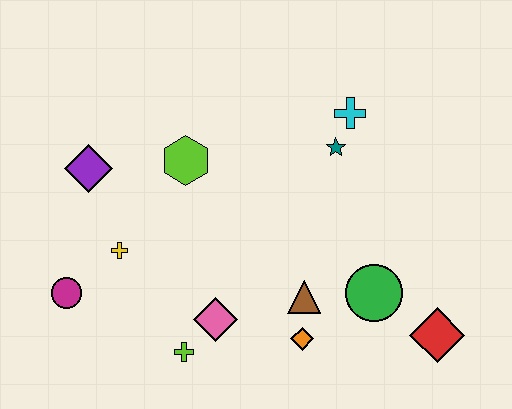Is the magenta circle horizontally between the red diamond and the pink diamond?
No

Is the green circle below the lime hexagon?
Yes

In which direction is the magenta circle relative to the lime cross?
The magenta circle is to the left of the lime cross.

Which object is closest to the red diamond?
The green circle is closest to the red diamond.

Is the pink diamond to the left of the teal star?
Yes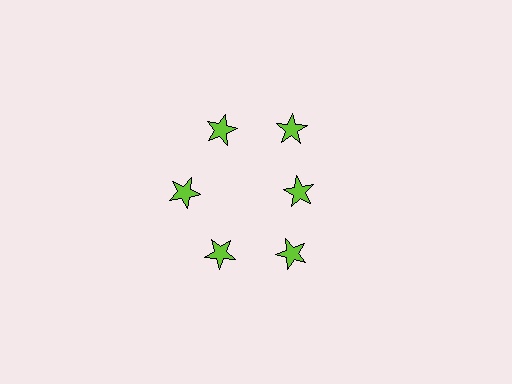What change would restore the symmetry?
The symmetry would be restored by moving it outward, back onto the ring so that all 6 stars sit at equal angles and equal distance from the center.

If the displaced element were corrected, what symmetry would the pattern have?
It would have 6-fold rotational symmetry — the pattern would map onto itself every 60 degrees.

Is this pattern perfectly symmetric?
No. The 6 lime stars are arranged in a ring, but one element near the 3 o'clock position is pulled inward toward the center, breaking the 6-fold rotational symmetry.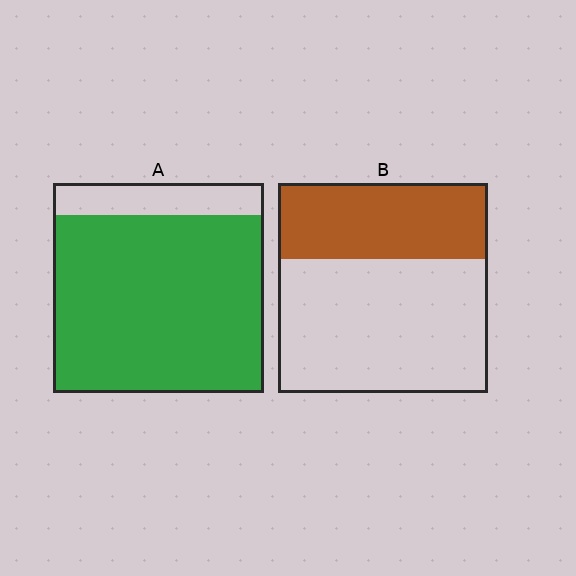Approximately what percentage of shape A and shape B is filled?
A is approximately 85% and B is approximately 35%.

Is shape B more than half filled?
No.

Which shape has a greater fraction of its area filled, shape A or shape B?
Shape A.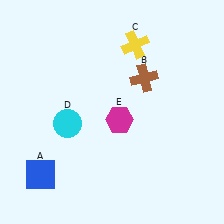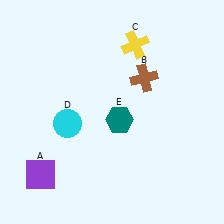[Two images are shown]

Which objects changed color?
A changed from blue to purple. E changed from magenta to teal.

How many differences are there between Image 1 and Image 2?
There are 2 differences between the two images.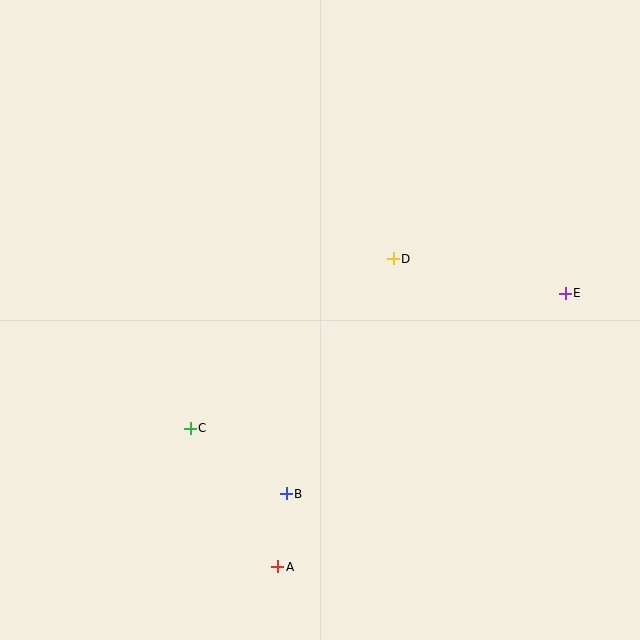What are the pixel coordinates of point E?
Point E is at (565, 293).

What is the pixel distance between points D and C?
The distance between D and C is 265 pixels.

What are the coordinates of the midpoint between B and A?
The midpoint between B and A is at (282, 530).